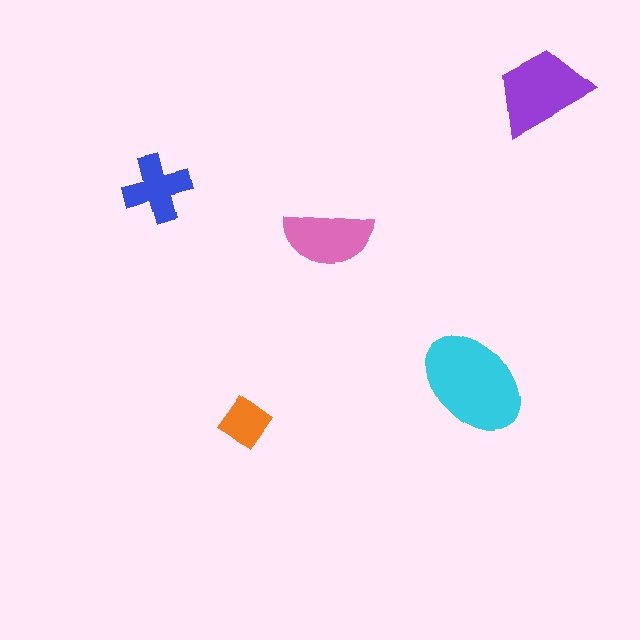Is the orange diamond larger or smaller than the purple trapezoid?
Smaller.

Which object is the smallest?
The orange diamond.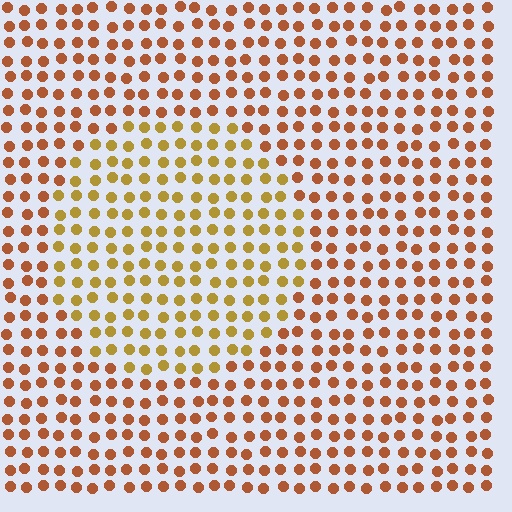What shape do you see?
I see a circle.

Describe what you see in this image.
The image is filled with small brown elements in a uniform arrangement. A circle-shaped region is visible where the elements are tinted to a slightly different hue, forming a subtle color boundary.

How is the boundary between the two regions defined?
The boundary is defined purely by a slight shift in hue (about 30 degrees). Spacing, size, and orientation are identical on both sides.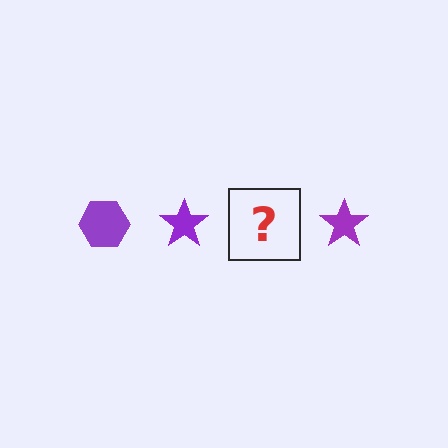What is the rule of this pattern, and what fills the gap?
The rule is that the pattern cycles through hexagon, star shapes in purple. The gap should be filled with a purple hexagon.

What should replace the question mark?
The question mark should be replaced with a purple hexagon.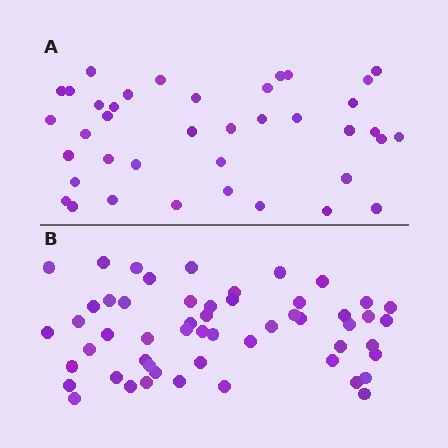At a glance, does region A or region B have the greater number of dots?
Region B (the bottom region) has more dots.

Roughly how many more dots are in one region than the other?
Region B has approximately 15 more dots than region A.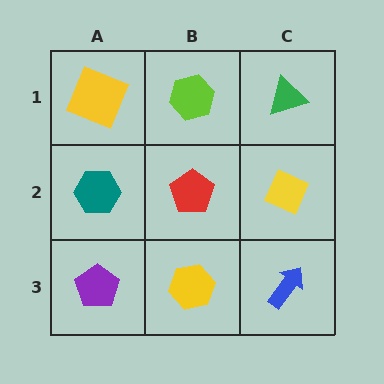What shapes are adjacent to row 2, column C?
A green triangle (row 1, column C), a blue arrow (row 3, column C), a red pentagon (row 2, column B).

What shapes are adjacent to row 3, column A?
A teal hexagon (row 2, column A), a yellow hexagon (row 3, column B).